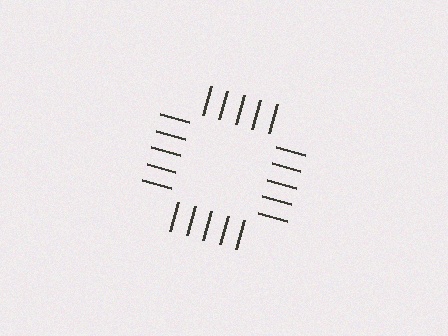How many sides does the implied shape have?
4 sides — the line-ends trace a square.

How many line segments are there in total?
20 — 5 along each of the 4 edges.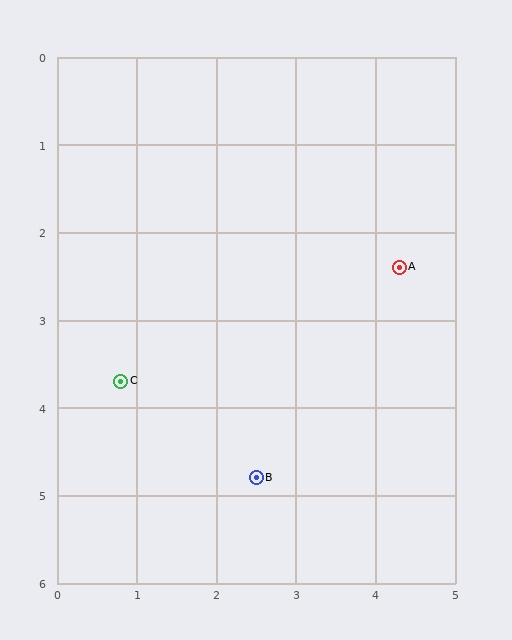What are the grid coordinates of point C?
Point C is at approximately (0.8, 3.7).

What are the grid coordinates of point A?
Point A is at approximately (4.3, 2.4).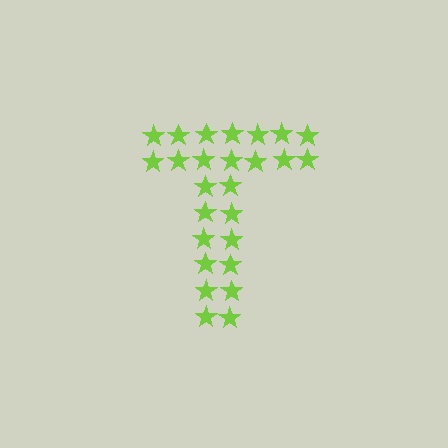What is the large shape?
The large shape is the letter T.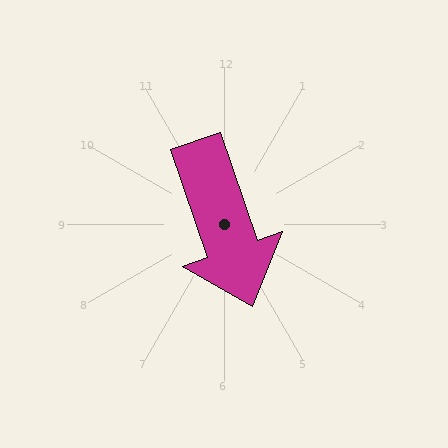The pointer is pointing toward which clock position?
Roughly 5 o'clock.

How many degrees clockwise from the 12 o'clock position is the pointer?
Approximately 161 degrees.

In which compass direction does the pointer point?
South.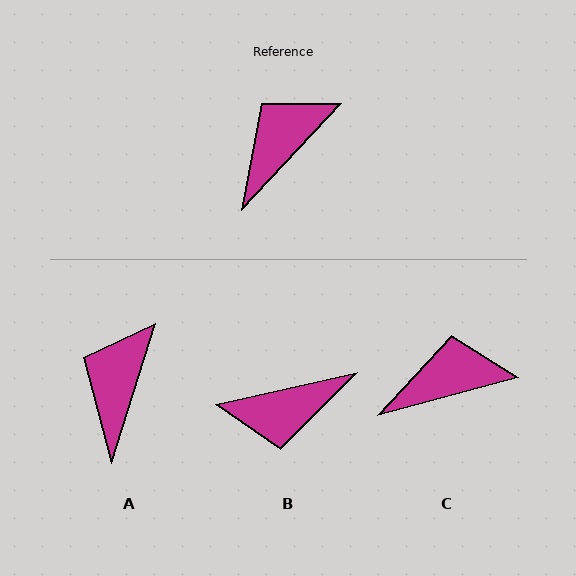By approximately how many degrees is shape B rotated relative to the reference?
Approximately 146 degrees counter-clockwise.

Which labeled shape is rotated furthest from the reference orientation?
B, about 146 degrees away.